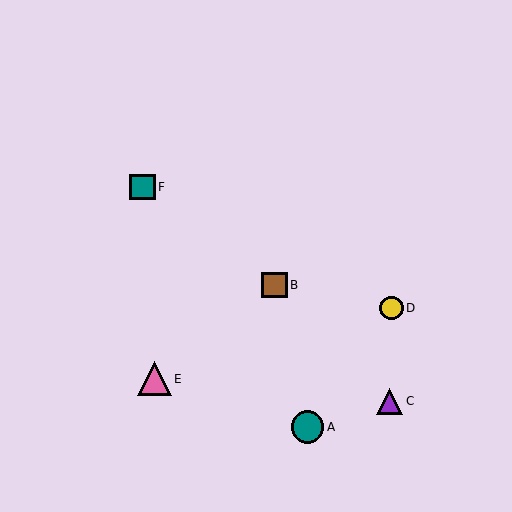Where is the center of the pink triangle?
The center of the pink triangle is at (154, 379).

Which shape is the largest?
The pink triangle (labeled E) is the largest.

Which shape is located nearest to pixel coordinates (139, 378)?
The pink triangle (labeled E) at (154, 379) is nearest to that location.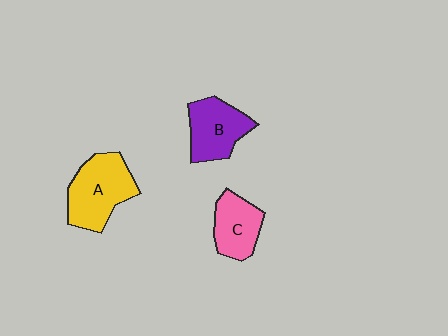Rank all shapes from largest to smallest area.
From largest to smallest: A (yellow), B (purple), C (pink).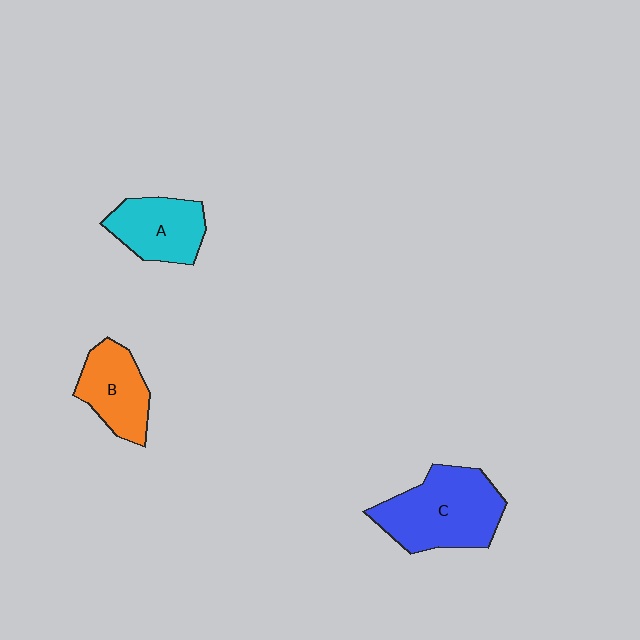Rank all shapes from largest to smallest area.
From largest to smallest: C (blue), A (cyan), B (orange).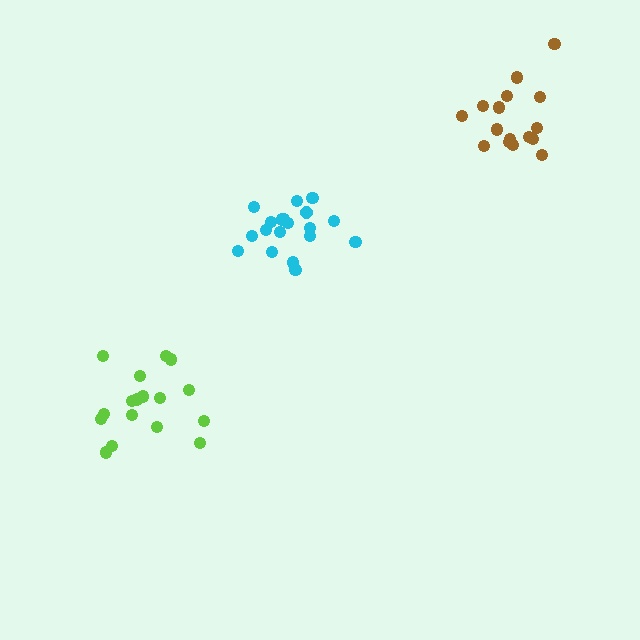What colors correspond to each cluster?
The clusters are colored: cyan, brown, lime.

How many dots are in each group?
Group 1: 19 dots, Group 2: 16 dots, Group 3: 17 dots (52 total).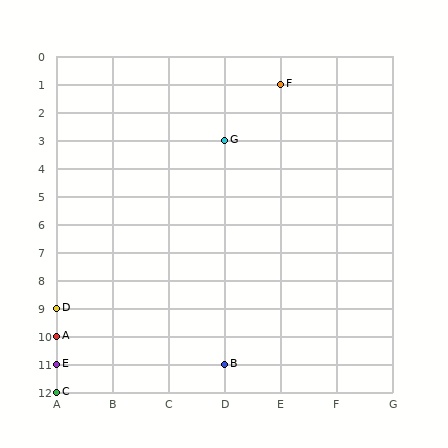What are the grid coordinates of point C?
Point C is at grid coordinates (A, 12).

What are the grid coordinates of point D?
Point D is at grid coordinates (A, 9).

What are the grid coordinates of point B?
Point B is at grid coordinates (D, 11).